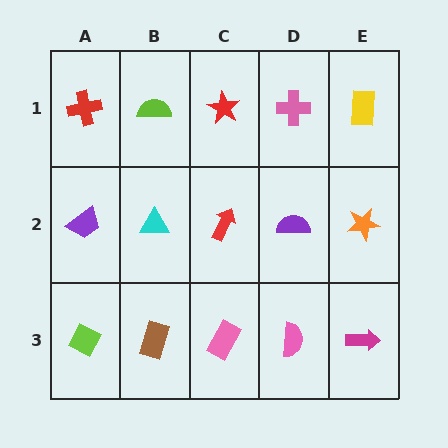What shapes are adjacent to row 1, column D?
A purple semicircle (row 2, column D), a red star (row 1, column C), a yellow rectangle (row 1, column E).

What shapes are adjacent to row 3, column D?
A purple semicircle (row 2, column D), a pink rectangle (row 3, column C), a magenta arrow (row 3, column E).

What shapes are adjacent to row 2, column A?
A red cross (row 1, column A), a lime diamond (row 3, column A), a cyan triangle (row 2, column B).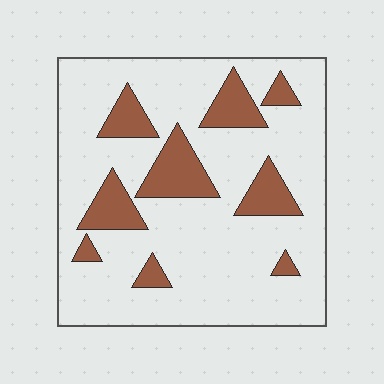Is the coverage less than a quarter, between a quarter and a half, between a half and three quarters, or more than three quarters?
Less than a quarter.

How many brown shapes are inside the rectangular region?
9.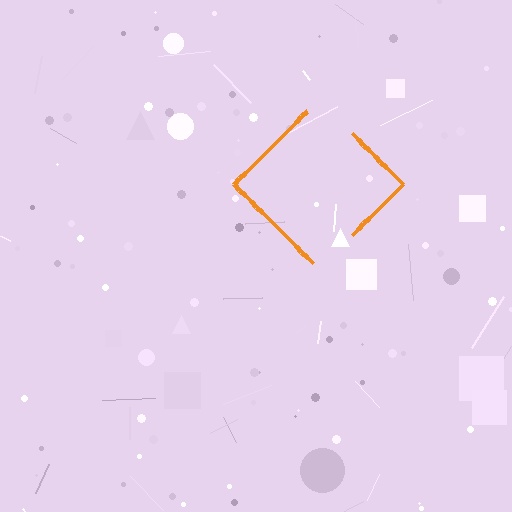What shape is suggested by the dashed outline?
The dashed outline suggests a diamond.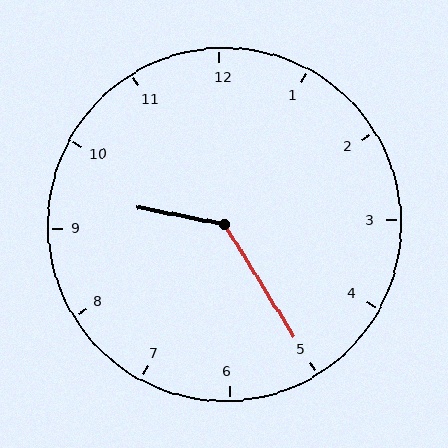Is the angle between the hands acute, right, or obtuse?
It is obtuse.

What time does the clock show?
9:25.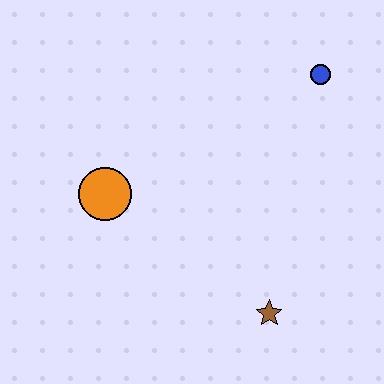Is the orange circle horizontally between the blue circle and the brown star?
No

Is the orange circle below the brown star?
No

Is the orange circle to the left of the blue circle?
Yes